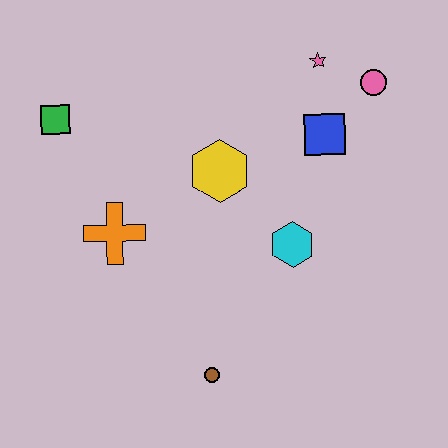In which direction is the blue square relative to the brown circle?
The blue square is above the brown circle.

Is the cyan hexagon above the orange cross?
No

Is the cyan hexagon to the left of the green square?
No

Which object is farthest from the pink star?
The brown circle is farthest from the pink star.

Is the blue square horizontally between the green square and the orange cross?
No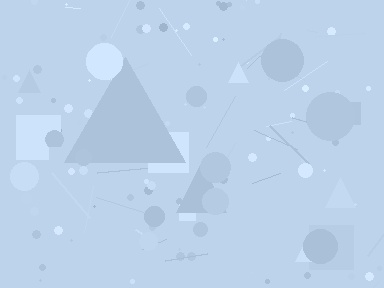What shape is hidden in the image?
A triangle is hidden in the image.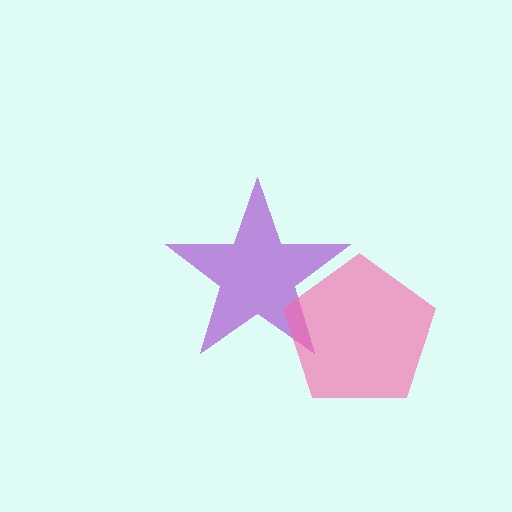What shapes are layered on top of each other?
The layered shapes are: a purple star, a pink pentagon.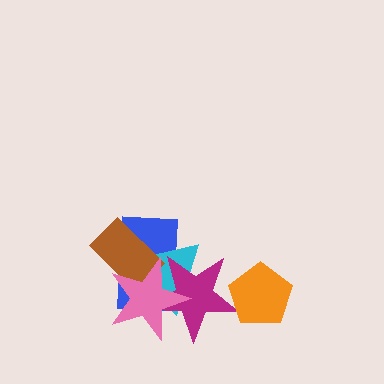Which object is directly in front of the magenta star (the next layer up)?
The pink star is directly in front of the magenta star.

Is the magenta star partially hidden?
Yes, it is partially covered by another shape.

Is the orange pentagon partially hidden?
No, no other shape covers it.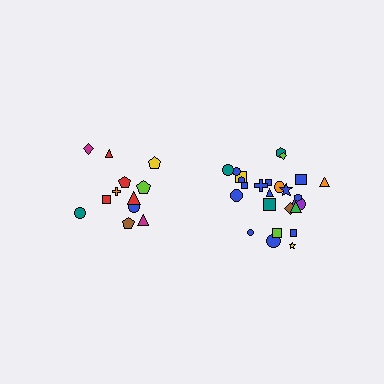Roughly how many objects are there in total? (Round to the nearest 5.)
Roughly 35 objects in total.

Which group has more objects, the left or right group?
The right group.